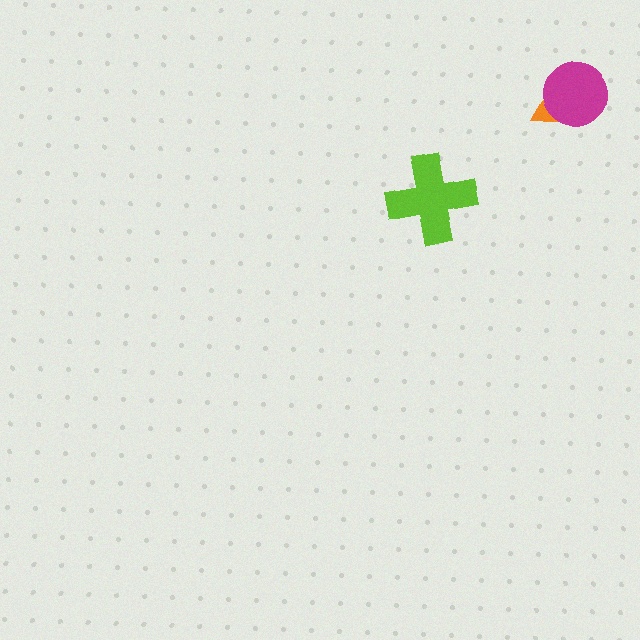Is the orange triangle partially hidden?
Yes, it is partially covered by another shape.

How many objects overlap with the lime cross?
0 objects overlap with the lime cross.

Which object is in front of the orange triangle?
The magenta circle is in front of the orange triangle.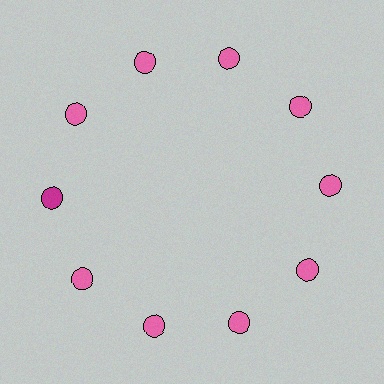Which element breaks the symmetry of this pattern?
The magenta circle at roughly the 9 o'clock position breaks the symmetry. All other shapes are pink circles.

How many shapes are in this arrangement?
There are 10 shapes arranged in a ring pattern.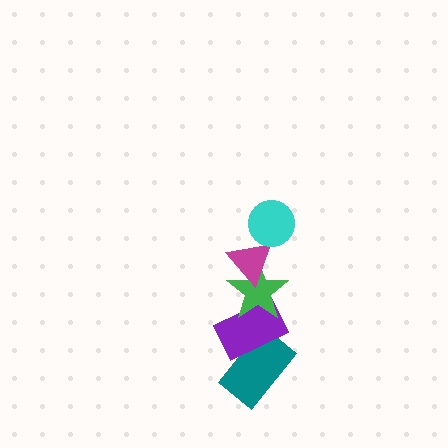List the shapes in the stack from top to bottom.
From top to bottom: the cyan circle, the magenta triangle, the green star, the purple rectangle, the teal rectangle.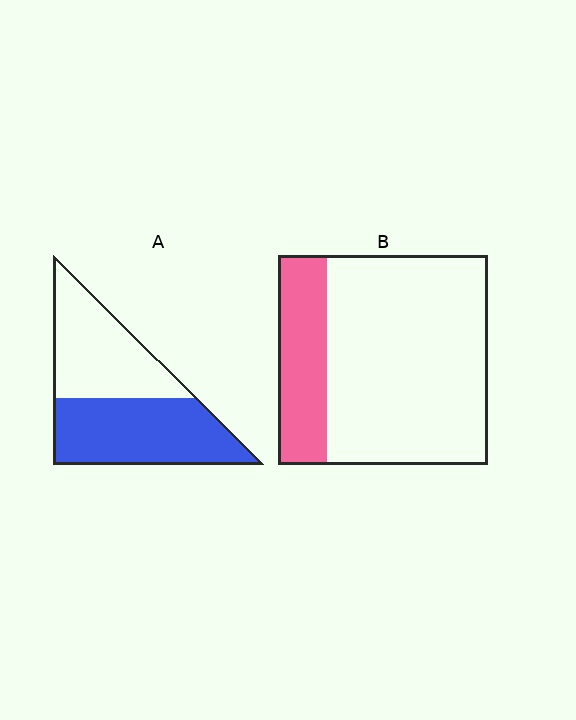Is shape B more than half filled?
No.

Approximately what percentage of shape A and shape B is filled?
A is approximately 55% and B is approximately 25%.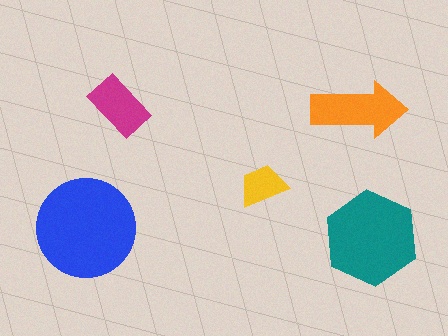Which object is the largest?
The blue circle.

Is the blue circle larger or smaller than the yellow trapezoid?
Larger.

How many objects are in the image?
There are 5 objects in the image.